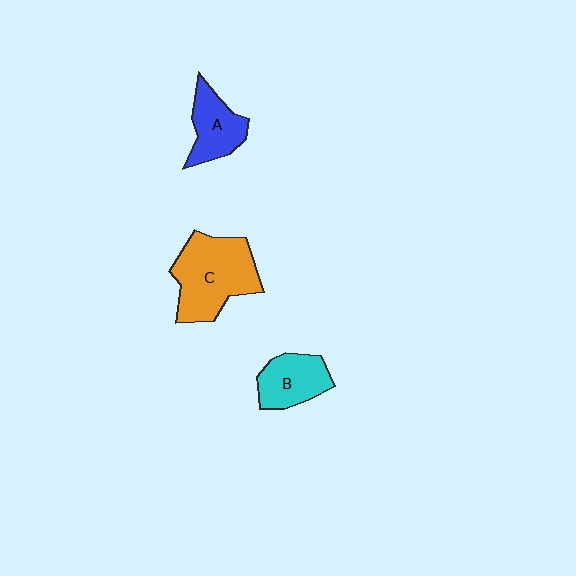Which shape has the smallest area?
Shape A (blue).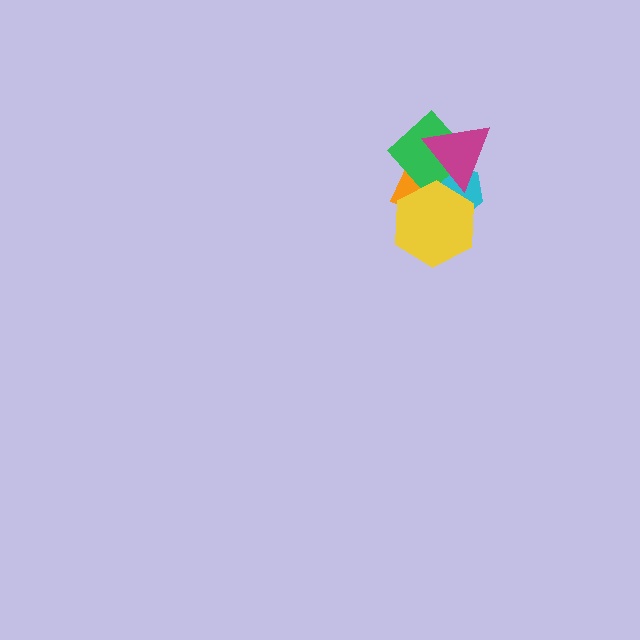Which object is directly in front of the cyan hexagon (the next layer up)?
The green diamond is directly in front of the cyan hexagon.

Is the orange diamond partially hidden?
Yes, it is partially covered by another shape.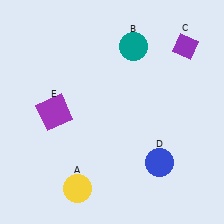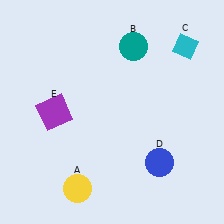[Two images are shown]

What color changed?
The diamond (C) changed from purple in Image 1 to cyan in Image 2.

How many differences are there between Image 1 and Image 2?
There is 1 difference between the two images.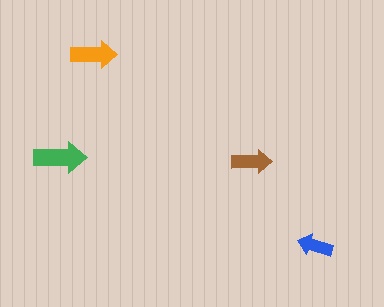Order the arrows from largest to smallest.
the green one, the orange one, the brown one, the blue one.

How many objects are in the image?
There are 4 objects in the image.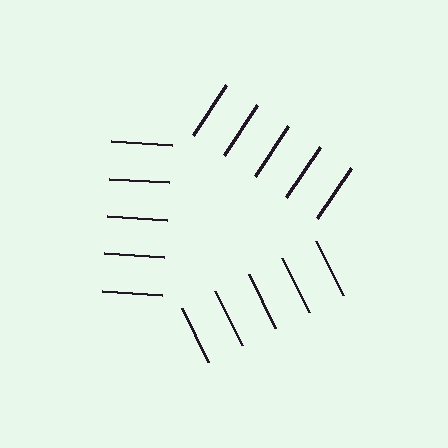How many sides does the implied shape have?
3 sides — the line-ends trace a triangle.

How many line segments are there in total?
15 — 5 along each of the 3 edges.